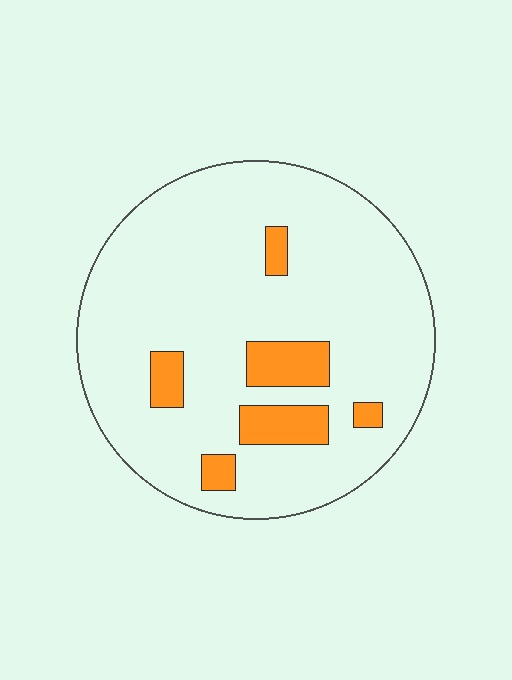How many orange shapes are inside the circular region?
6.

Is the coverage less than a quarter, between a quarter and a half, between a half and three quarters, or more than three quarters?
Less than a quarter.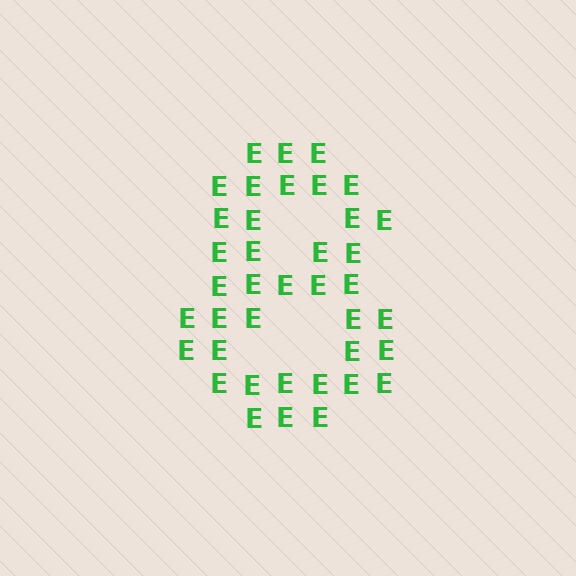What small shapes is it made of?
It is made of small letter E's.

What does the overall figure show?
The overall figure shows the digit 8.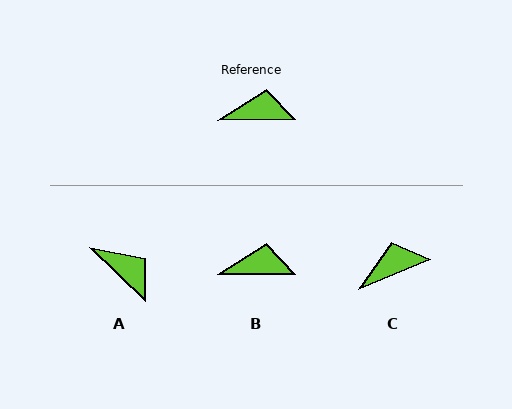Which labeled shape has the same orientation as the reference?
B.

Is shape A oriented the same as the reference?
No, it is off by about 44 degrees.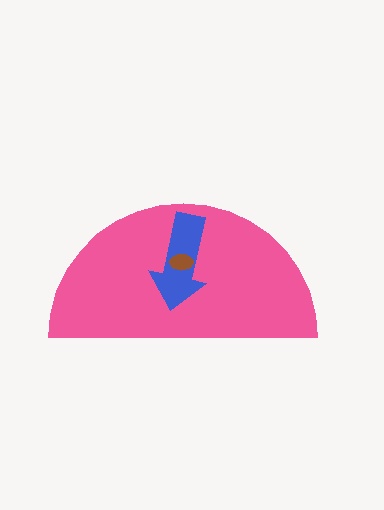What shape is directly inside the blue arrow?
The brown ellipse.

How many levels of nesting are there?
3.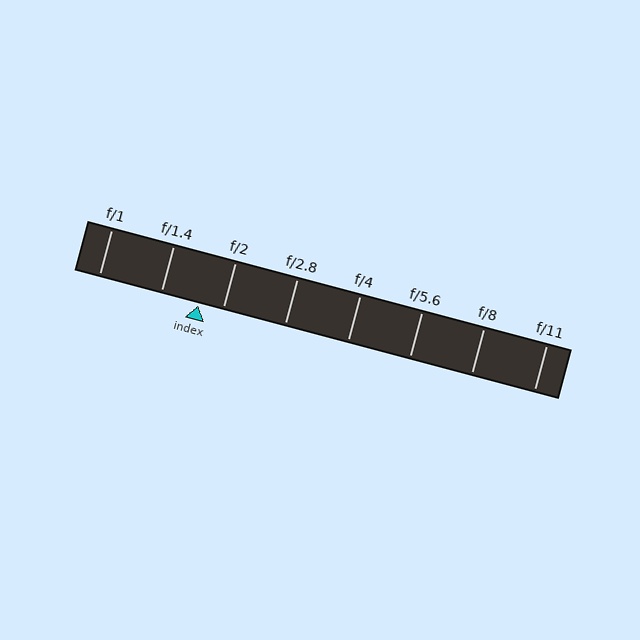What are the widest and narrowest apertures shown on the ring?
The widest aperture shown is f/1 and the narrowest is f/11.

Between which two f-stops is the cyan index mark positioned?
The index mark is between f/1.4 and f/2.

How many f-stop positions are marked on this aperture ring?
There are 8 f-stop positions marked.